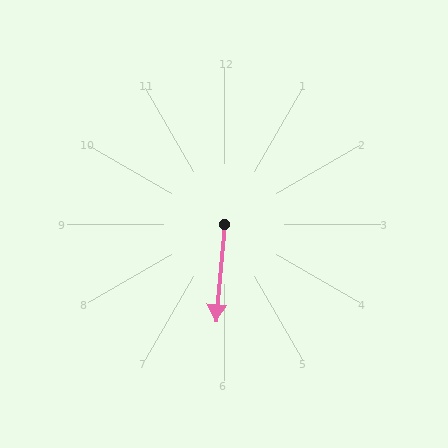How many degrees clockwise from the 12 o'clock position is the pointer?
Approximately 185 degrees.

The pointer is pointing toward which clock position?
Roughly 6 o'clock.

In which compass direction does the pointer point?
South.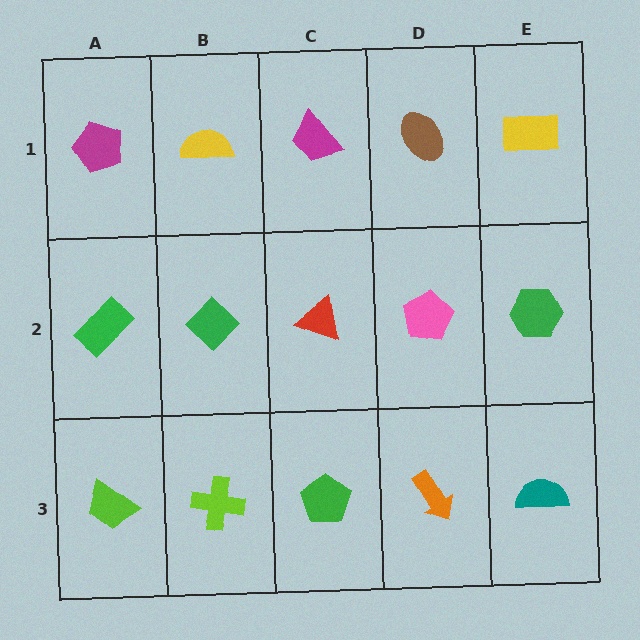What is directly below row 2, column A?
A lime trapezoid.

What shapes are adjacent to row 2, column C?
A magenta trapezoid (row 1, column C), a green pentagon (row 3, column C), a green diamond (row 2, column B), a pink pentagon (row 2, column D).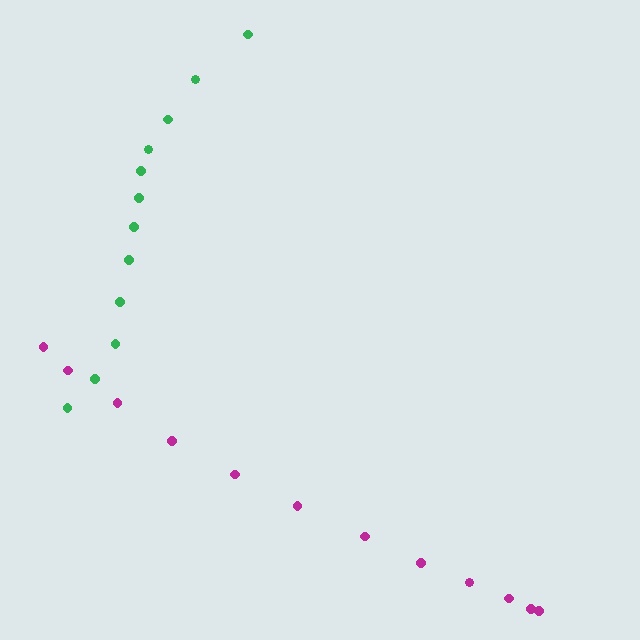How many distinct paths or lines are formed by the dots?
There are 2 distinct paths.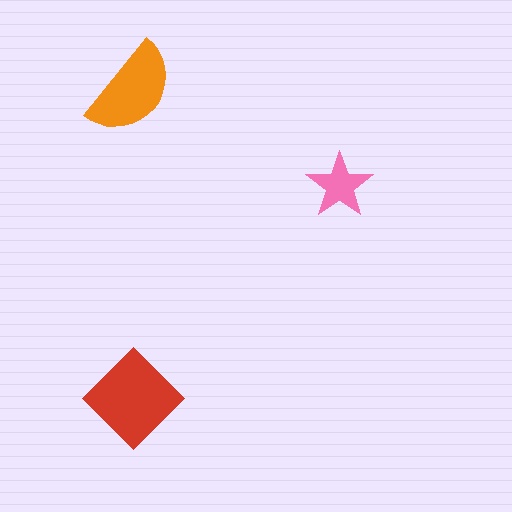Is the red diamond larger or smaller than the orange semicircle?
Larger.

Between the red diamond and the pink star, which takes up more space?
The red diamond.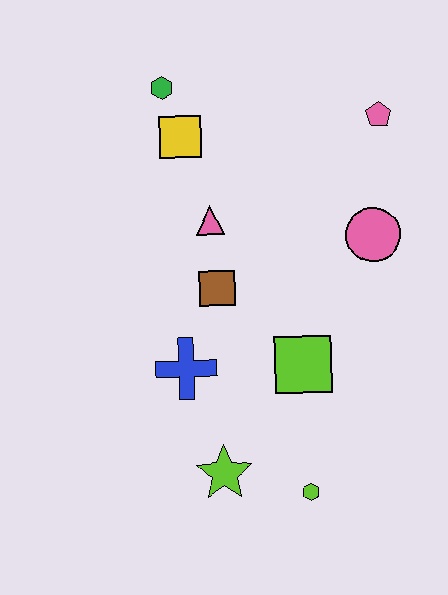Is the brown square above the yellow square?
No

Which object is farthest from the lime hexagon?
The green hexagon is farthest from the lime hexagon.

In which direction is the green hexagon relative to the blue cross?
The green hexagon is above the blue cross.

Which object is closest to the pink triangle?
The brown square is closest to the pink triangle.